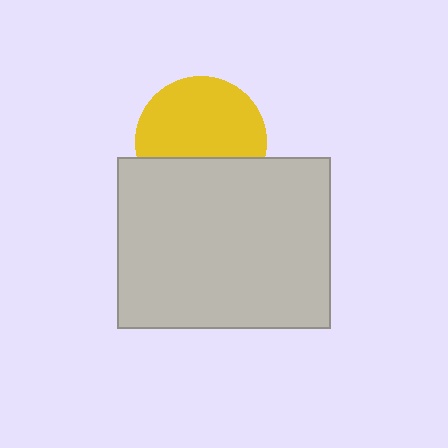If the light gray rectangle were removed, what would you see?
You would see the complete yellow circle.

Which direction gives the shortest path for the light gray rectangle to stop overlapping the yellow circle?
Moving down gives the shortest separation.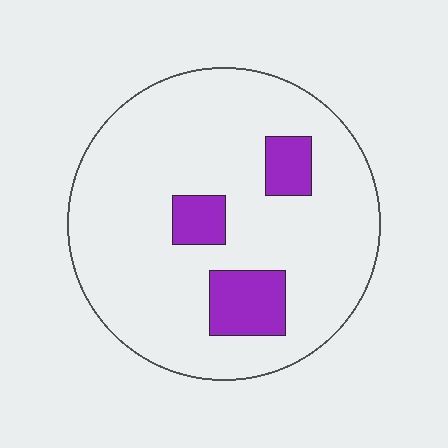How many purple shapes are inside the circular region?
3.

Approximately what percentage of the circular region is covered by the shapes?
Approximately 15%.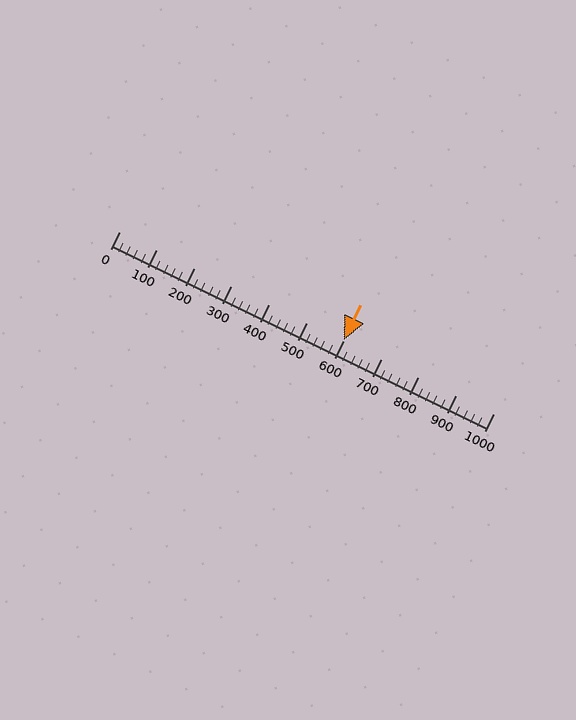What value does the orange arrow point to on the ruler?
The orange arrow points to approximately 600.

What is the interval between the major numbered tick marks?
The major tick marks are spaced 100 units apart.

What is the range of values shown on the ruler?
The ruler shows values from 0 to 1000.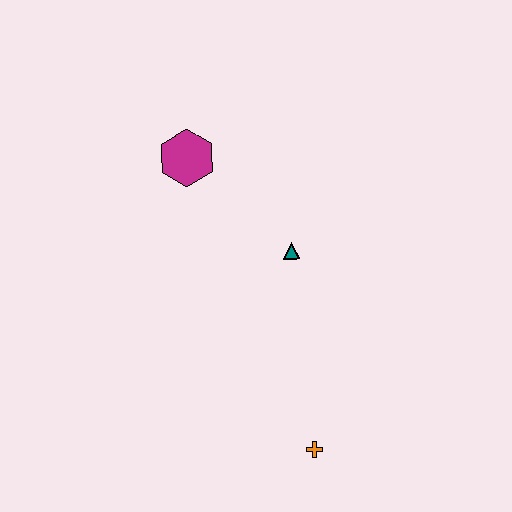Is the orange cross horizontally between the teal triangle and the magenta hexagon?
No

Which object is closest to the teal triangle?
The magenta hexagon is closest to the teal triangle.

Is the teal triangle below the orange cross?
No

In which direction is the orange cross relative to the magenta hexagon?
The orange cross is below the magenta hexagon.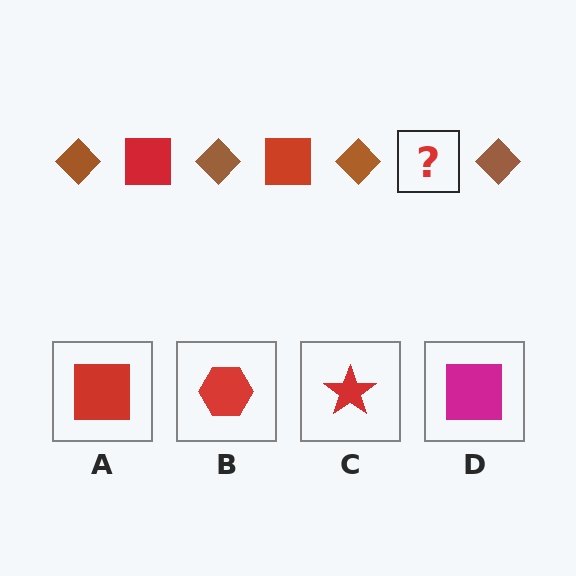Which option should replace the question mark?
Option A.